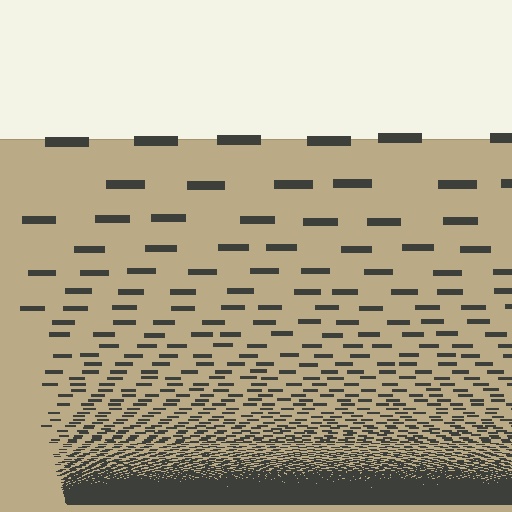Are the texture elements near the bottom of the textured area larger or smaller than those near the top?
Smaller. The gradient is inverted — elements near the bottom are smaller and denser.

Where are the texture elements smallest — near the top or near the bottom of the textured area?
Near the bottom.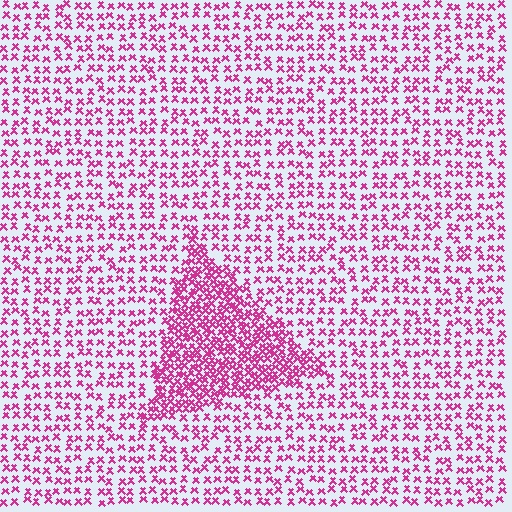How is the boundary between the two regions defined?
The boundary is defined by a change in element density (approximately 2.3x ratio). All elements are the same color, size, and shape.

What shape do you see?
I see a triangle.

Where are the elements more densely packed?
The elements are more densely packed inside the triangle boundary.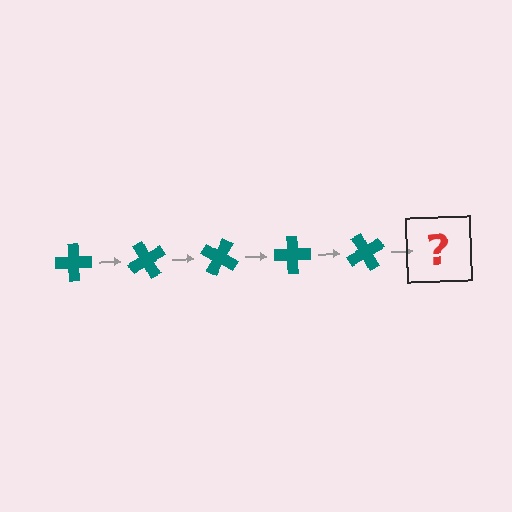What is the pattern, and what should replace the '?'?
The pattern is that the cross rotates 60 degrees each step. The '?' should be a teal cross rotated 300 degrees.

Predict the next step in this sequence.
The next step is a teal cross rotated 300 degrees.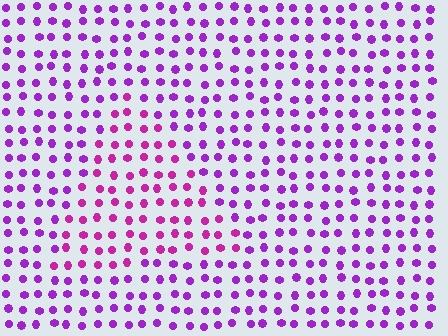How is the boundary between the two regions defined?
The boundary is defined purely by a slight shift in hue (about 29 degrees). Spacing, size, and orientation are identical on both sides.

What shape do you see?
I see a triangle.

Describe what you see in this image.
The image is filled with small purple elements in a uniform arrangement. A triangle-shaped region is visible where the elements are tinted to a slightly different hue, forming a subtle color boundary.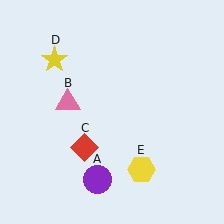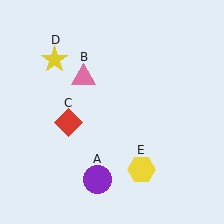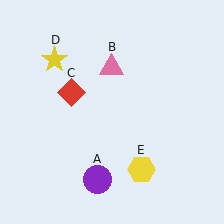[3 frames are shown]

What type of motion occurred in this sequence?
The pink triangle (object B), red diamond (object C) rotated clockwise around the center of the scene.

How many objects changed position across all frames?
2 objects changed position: pink triangle (object B), red diamond (object C).